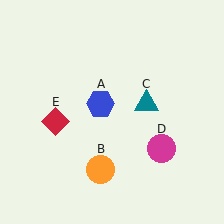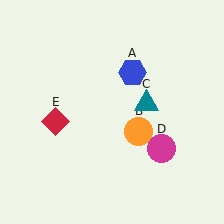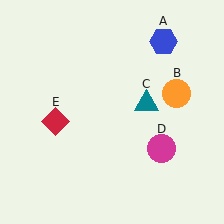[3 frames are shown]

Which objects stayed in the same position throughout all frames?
Teal triangle (object C) and magenta circle (object D) and red diamond (object E) remained stationary.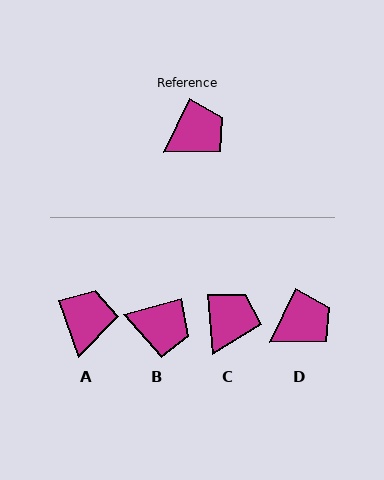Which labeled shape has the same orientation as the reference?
D.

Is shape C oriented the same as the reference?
No, it is off by about 31 degrees.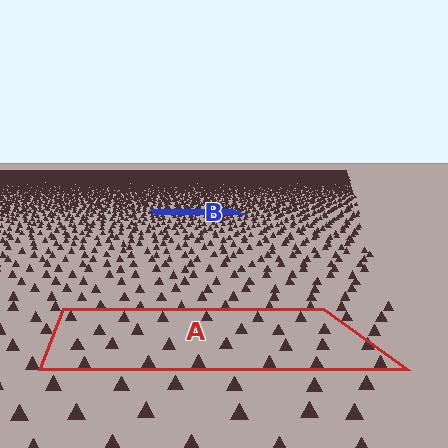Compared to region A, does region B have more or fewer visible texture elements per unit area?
Region B has more texture elements per unit area — they are packed more densely because it is farther away.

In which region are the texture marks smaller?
The texture marks are smaller in region B, because it is farther away.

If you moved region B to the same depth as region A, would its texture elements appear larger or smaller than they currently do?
They would appear larger. At a closer depth, the same texture elements are projected at a bigger on-screen size.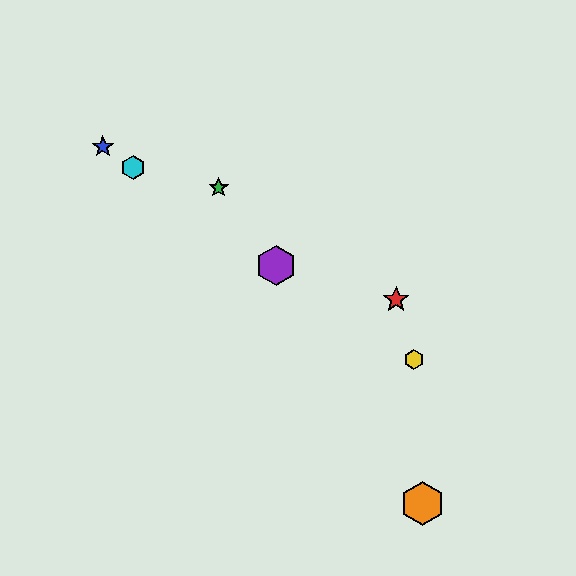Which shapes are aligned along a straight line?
The blue star, the yellow hexagon, the purple hexagon, the cyan hexagon are aligned along a straight line.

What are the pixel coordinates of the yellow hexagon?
The yellow hexagon is at (414, 359).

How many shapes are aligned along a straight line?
4 shapes (the blue star, the yellow hexagon, the purple hexagon, the cyan hexagon) are aligned along a straight line.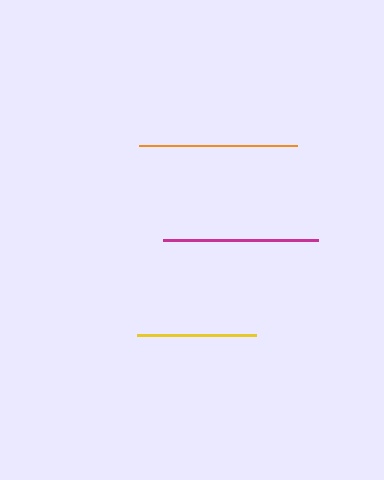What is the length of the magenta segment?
The magenta segment is approximately 155 pixels long.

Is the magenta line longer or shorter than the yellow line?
The magenta line is longer than the yellow line.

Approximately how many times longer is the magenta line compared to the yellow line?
The magenta line is approximately 1.3 times the length of the yellow line.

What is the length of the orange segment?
The orange segment is approximately 158 pixels long.